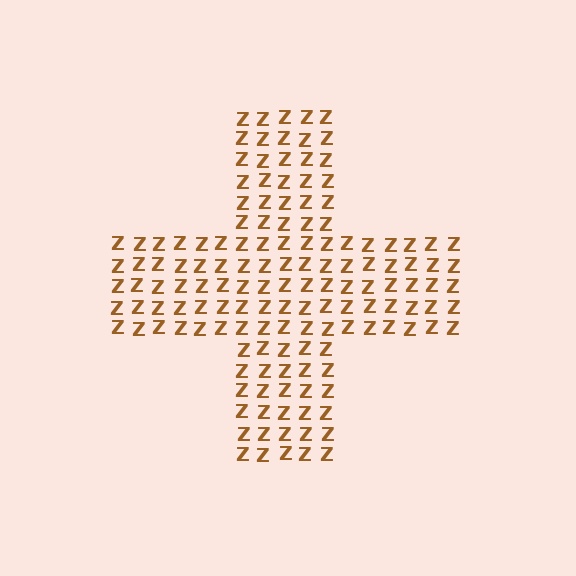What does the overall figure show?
The overall figure shows a cross.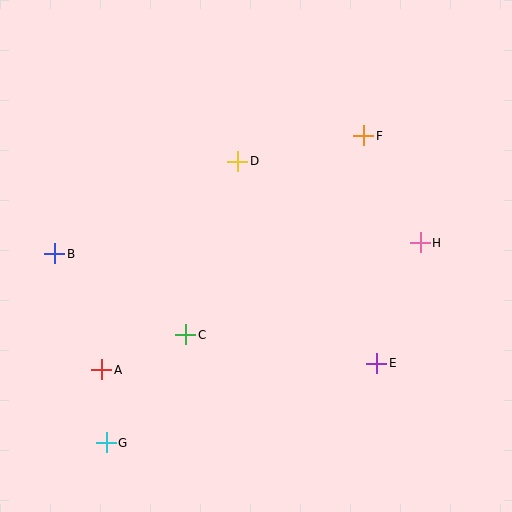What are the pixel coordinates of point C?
Point C is at (186, 335).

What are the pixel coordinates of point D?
Point D is at (238, 161).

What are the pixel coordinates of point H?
Point H is at (420, 243).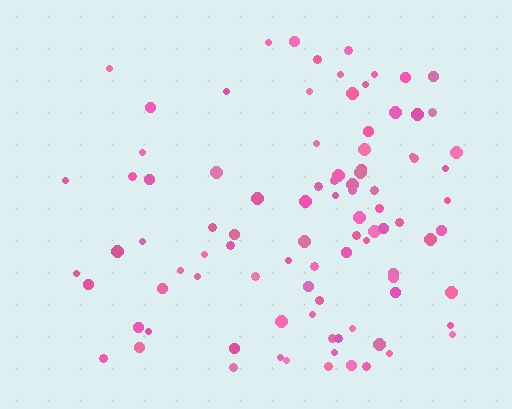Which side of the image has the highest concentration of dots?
The right.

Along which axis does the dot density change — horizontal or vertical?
Horizontal.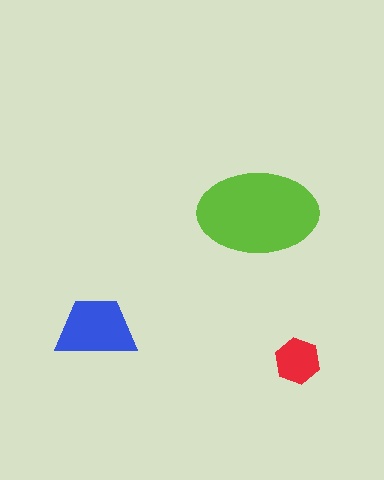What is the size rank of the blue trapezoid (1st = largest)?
2nd.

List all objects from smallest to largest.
The red hexagon, the blue trapezoid, the lime ellipse.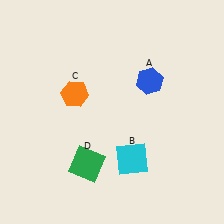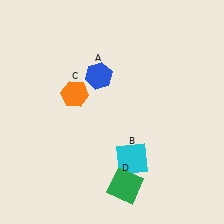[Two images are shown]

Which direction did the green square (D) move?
The green square (D) moved right.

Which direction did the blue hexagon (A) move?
The blue hexagon (A) moved left.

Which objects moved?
The objects that moved are: the blue hexagon (A), the green square (D).